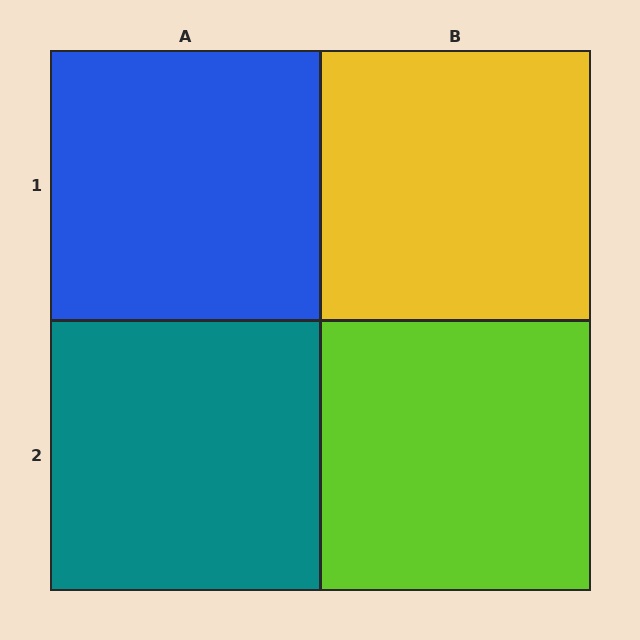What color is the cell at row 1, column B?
Yellow.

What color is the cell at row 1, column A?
Blue.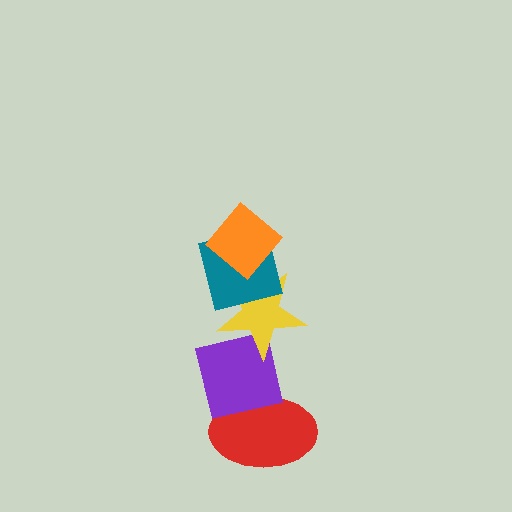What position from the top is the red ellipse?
The red ellipse is 5th from the top.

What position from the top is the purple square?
The purple square is 4th from the top.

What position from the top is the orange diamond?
The orange diamond is 1st from the top.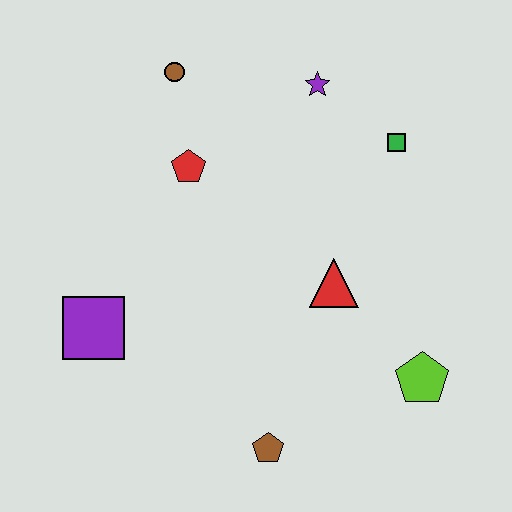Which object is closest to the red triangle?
The lime pentagon is closest to the red triangle.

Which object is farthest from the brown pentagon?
The brown circle is farthest from the brown pentagon.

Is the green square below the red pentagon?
No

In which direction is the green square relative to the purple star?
The green square is to the right of the purple star.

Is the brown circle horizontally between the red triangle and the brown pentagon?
No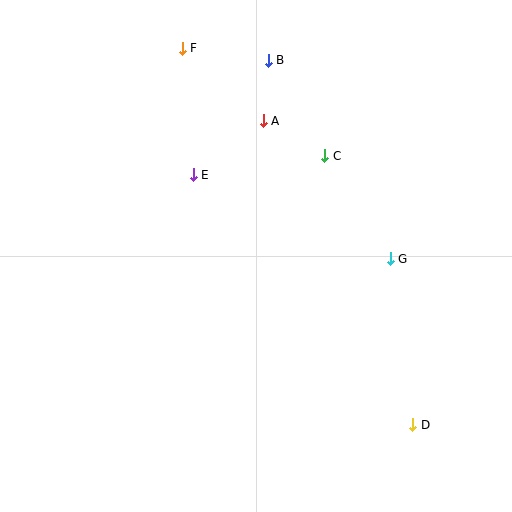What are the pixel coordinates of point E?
Point E is at (193, 175).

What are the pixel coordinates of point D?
Point D is at (413, 425).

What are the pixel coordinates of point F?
Point F is at (182, 48).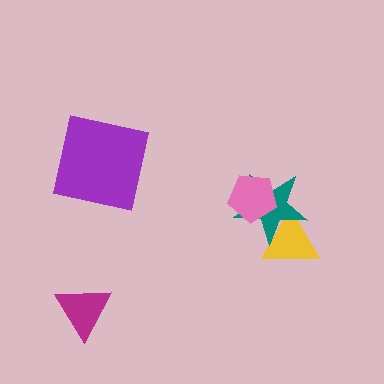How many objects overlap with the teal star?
2 objects overlap with the teal star.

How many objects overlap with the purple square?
0 objects overlap with the purple square.